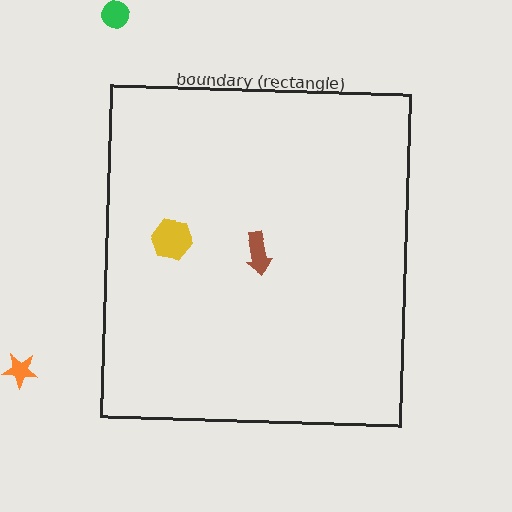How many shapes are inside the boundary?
2 inside, 2 outside.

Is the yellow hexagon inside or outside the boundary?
Inside.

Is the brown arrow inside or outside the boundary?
Inside.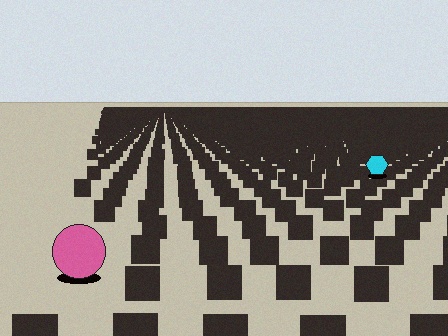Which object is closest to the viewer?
The pink circle is closest. The texture marks near it are larger and more spread out.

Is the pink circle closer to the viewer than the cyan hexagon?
Yes. The pink circle is closer — you can tell from the texture gradient: the ground texture is coarser near it.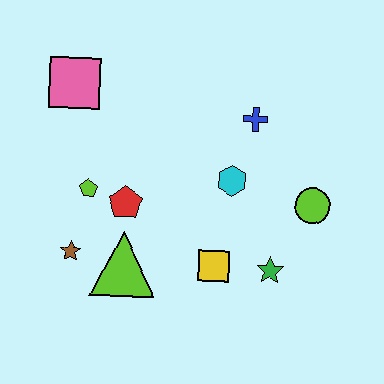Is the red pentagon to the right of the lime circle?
No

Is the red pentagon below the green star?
No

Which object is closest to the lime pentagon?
The red pentagon is closest to the lime pentagon.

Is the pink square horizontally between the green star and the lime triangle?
No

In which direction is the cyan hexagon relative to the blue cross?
The cyan hexagon is below the blue cross.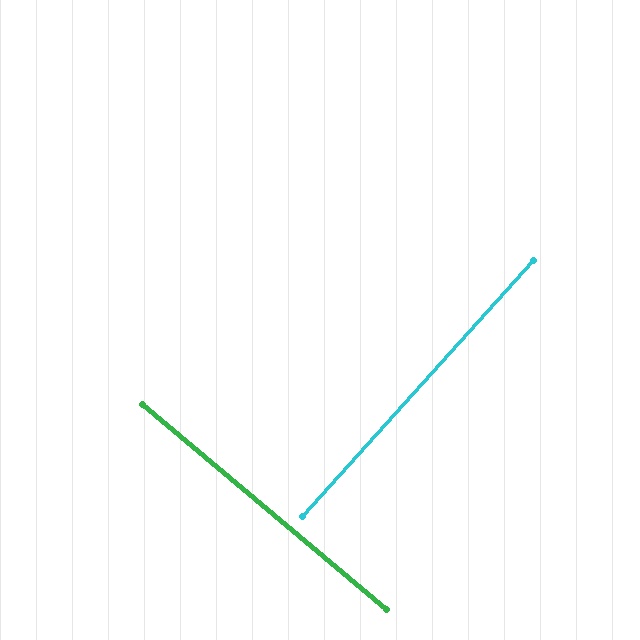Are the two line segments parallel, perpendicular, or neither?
Perpendicular — they meet at approximately 88°.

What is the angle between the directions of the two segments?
Approximately 88 degrees.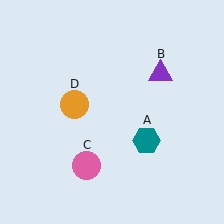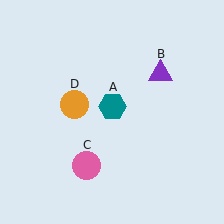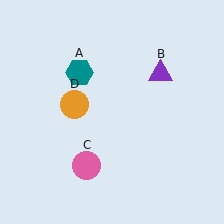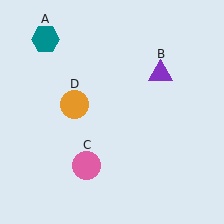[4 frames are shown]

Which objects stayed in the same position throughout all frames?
Purple triangle (object B) and pink circle (object C) and orange circle (object D) remained stationary.